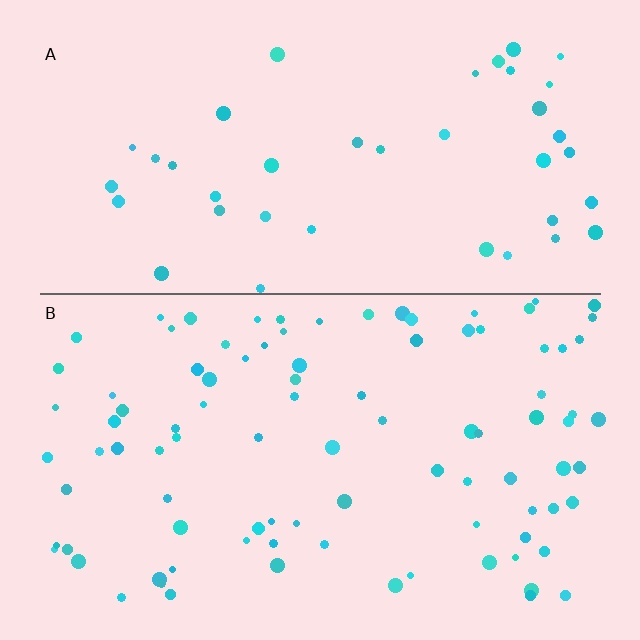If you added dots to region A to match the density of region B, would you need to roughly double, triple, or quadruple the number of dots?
Approximately double.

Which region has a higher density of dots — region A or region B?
B (the bottom).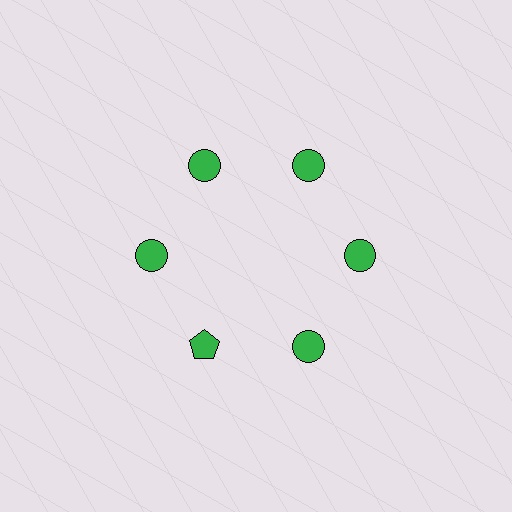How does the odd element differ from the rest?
It has a different shape: pentagon instead of circle.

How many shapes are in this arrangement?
There are 6 shapes arranged in a ring pattern.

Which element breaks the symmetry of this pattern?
The green pentagon at roughly the 7 o'clock position breaks the symmetry. All other shapes are green circles.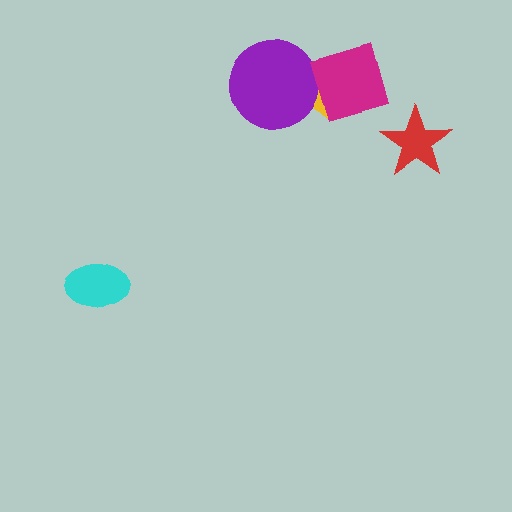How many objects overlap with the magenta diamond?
2 objects overlap with the magenta diamond.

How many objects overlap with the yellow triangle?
2 objects overlap with the yellow triangle.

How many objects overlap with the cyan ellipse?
0 objects overlap with the cyan ellipse.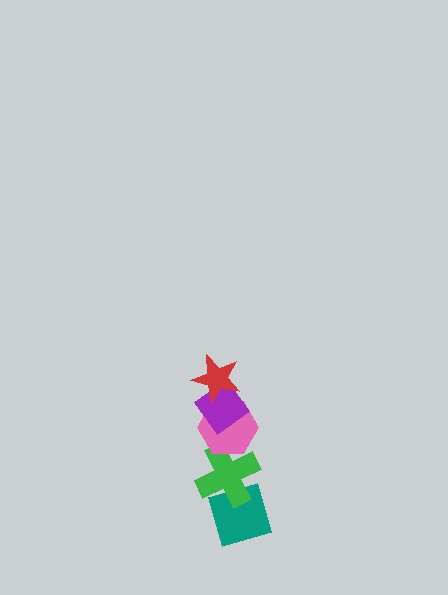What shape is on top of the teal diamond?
The green cross is on top of the teal diamond.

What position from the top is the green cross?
The green cross is 4th from the top.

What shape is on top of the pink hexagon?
The purple diamond is on top of the pink hexagon.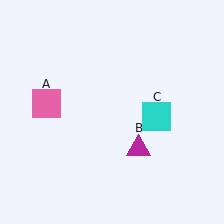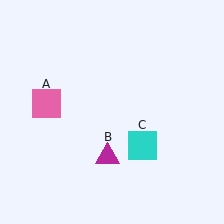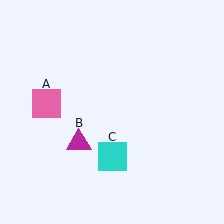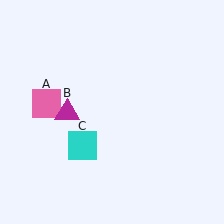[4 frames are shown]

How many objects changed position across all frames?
2 objects changed position: magenta triangle (object B), cyan square (object C).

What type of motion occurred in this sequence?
The magenta triangle (object B), cyan square (object C) rotated clockwise around the center of the scene.